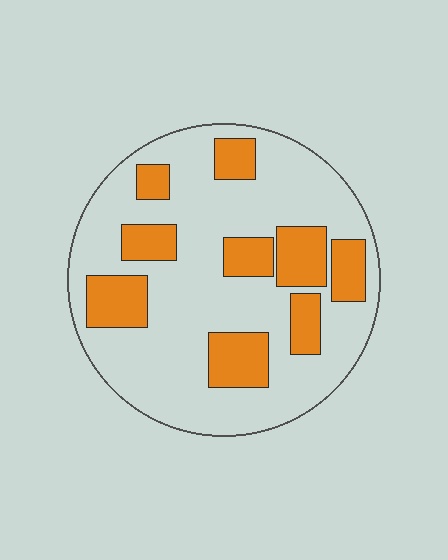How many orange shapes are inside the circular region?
9.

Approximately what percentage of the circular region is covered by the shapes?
Approximately 25%.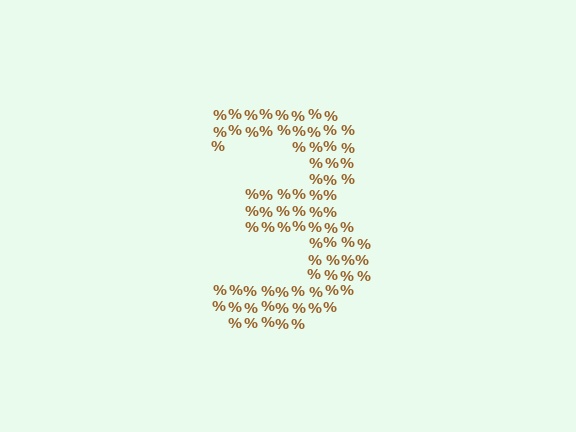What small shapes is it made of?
It is made of small percent signs.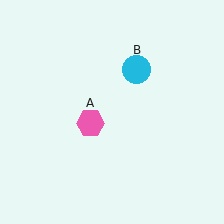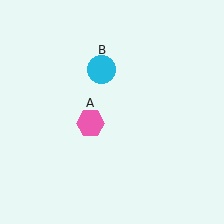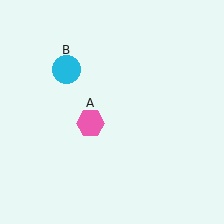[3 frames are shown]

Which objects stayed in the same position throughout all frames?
Pink hexagon (object A) remained stationary.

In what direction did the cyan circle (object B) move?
The cyan circle (object B) moved left.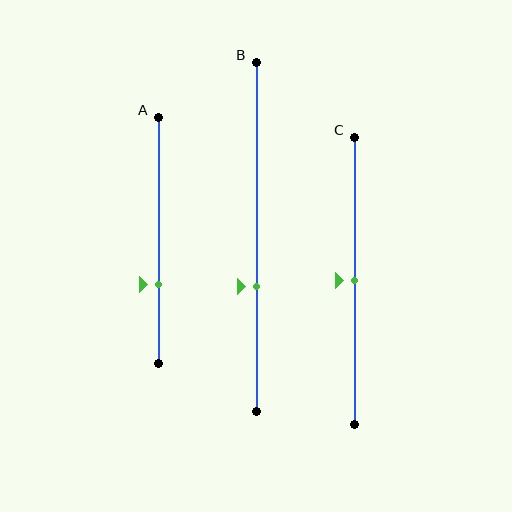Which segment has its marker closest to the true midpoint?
Segment C has its marker closest to the true midpoint.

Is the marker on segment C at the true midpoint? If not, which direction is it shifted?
Yes, the marker on segment C is at the true midpoint.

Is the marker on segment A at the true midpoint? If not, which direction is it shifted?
No, the marker on segment A is shifted downward by about 18% of the segment length.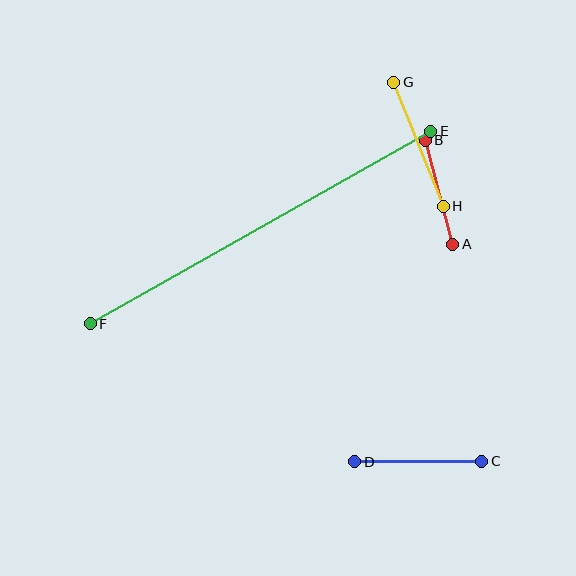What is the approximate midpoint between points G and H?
The midpoint is at approximately (419, 144) pixels.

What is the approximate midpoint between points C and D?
The midpoint is at approximately (418, 462) pixels.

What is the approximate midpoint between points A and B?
The midpoint is at approximately (439, 192) pixels.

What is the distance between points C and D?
The distance is approximately 127 pixels.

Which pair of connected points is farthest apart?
Points E and F are farthest apart.